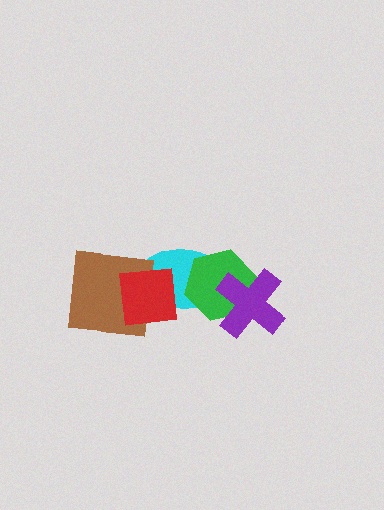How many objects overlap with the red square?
2 objects overlap with the red square.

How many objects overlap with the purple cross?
2 objects overlap with the purple cross.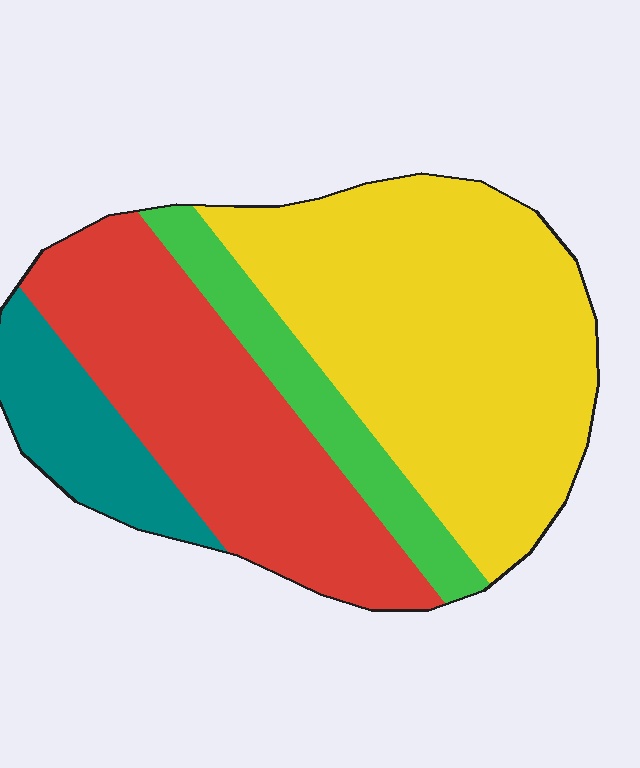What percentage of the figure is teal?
Teal covers 11% of the figure.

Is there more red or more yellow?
Yellow.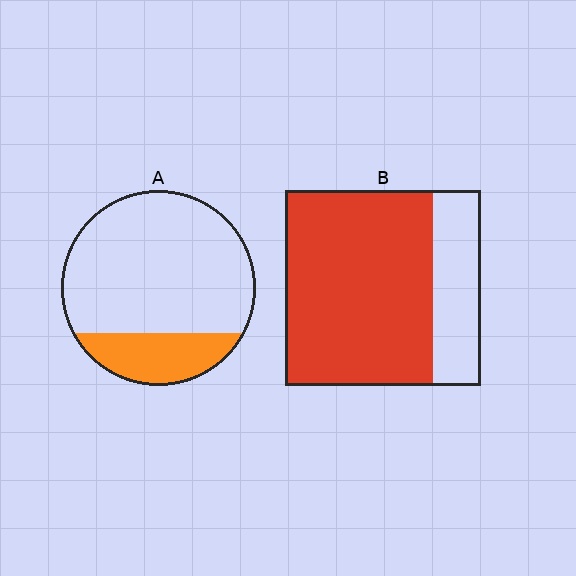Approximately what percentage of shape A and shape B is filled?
A is approximately 20% and B is approximately 75%.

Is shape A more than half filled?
No.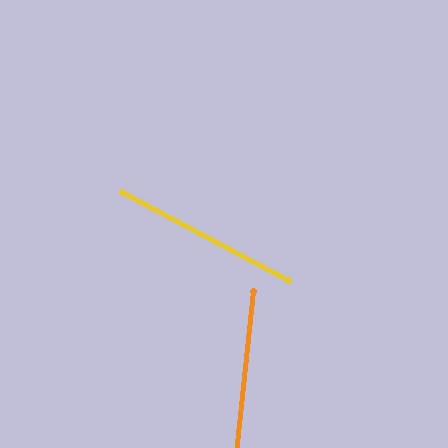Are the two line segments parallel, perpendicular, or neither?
Neither parallel nor perpendicular — they differ by about 68°.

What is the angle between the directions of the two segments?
Approximately 68 degrees.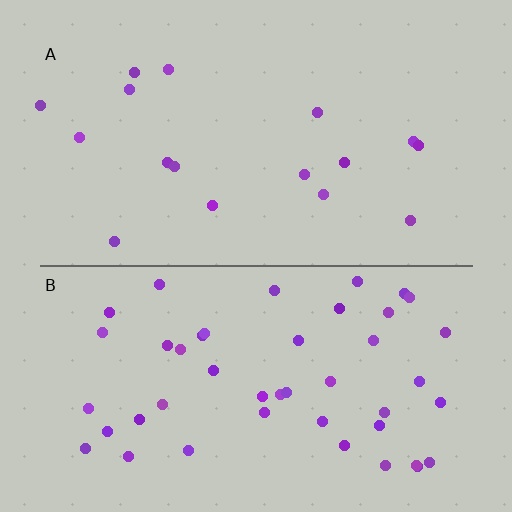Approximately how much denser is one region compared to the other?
Approximately 2.7× — region B over region A.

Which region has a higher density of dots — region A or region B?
B (the bottom).